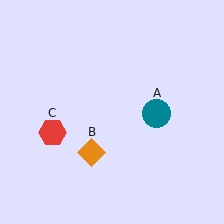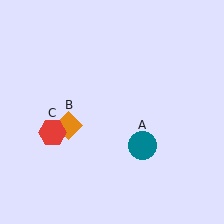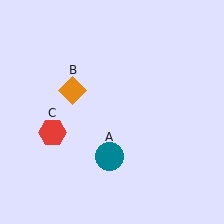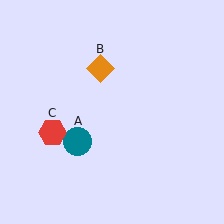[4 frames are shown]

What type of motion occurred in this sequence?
The teal circle (object A), orange diamond (object B) rotated clockwise around the center of the scene.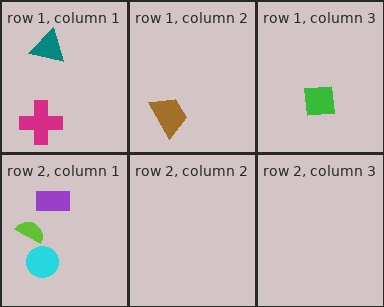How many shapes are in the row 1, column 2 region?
1.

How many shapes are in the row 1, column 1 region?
2.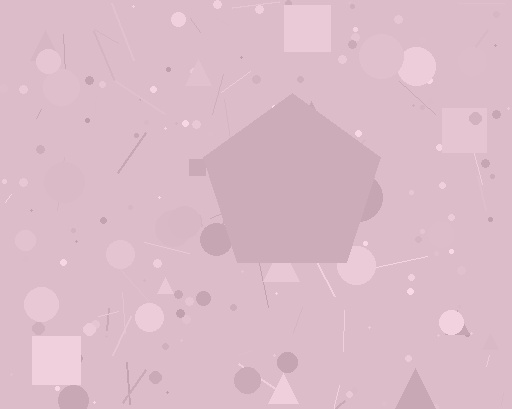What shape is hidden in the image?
A pentagon is hidden in the image.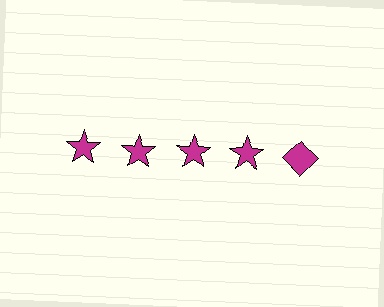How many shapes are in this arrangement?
There are 5 shapes arranged in a grid pattern.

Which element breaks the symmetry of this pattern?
The magenta diamond in the top row, rightmost column breaks the symmetry. All other shapes are magenta stars.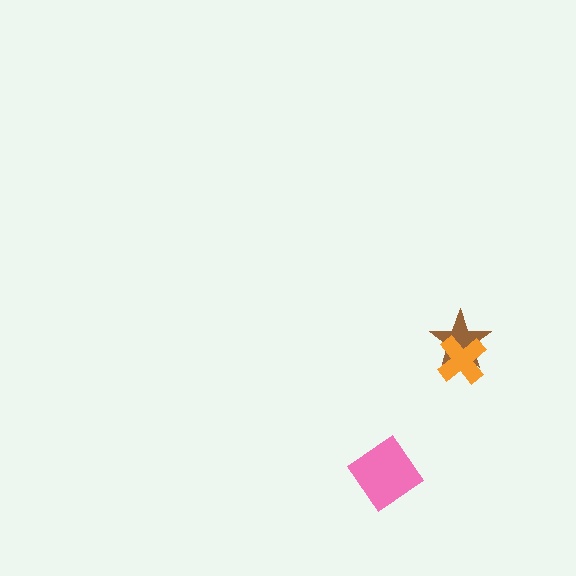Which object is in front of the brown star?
The orange cross is in front of the brown star.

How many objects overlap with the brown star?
1 object overlaps with the brown star.